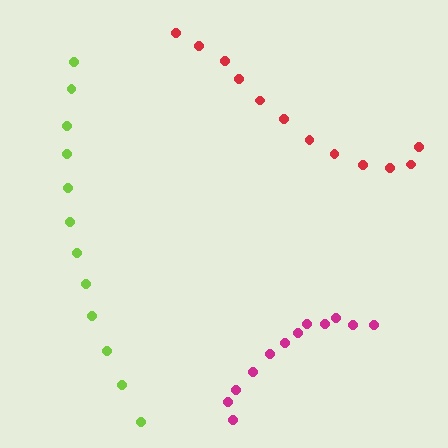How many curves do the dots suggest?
There are 3 distinct paths.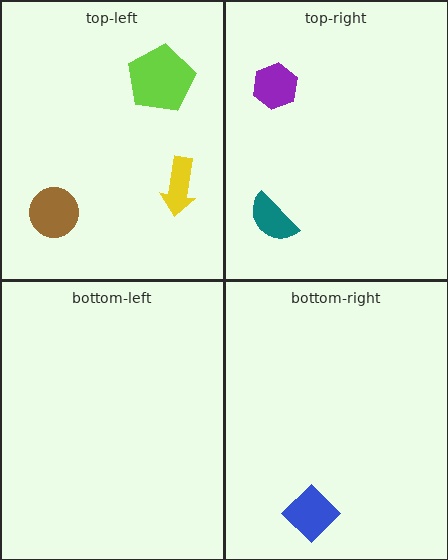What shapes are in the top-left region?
The brown circle, the yellow arrow, the lime pentagon.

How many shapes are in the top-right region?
2.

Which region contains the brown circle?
The top-left region.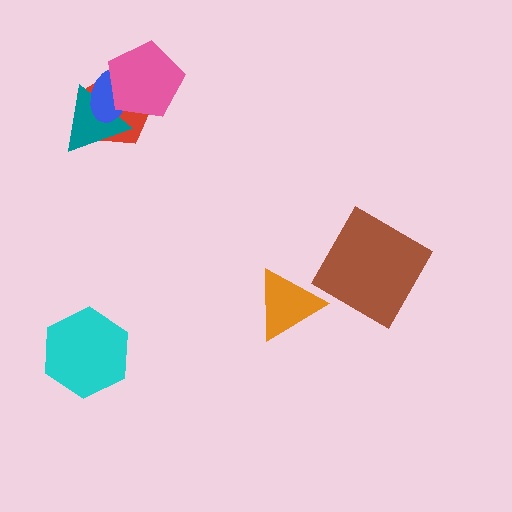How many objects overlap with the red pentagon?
3 objects overlap with the red pentagon.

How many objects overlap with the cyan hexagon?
0 objects overlap with the cyan hexagon.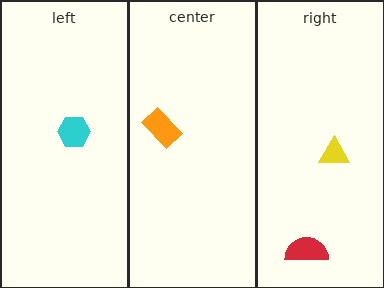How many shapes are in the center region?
1.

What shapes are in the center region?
The orange rectangle.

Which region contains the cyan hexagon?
The left region.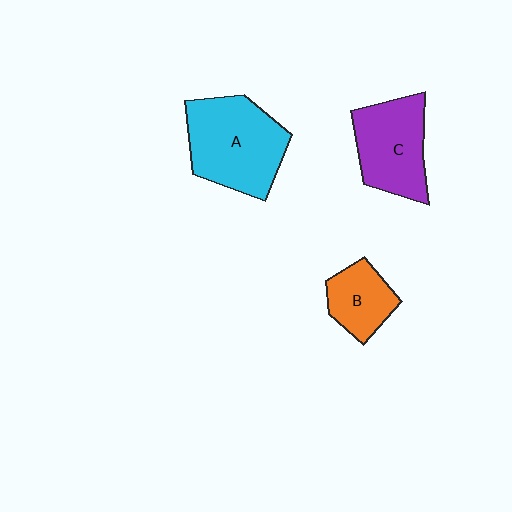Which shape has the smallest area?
Shape B (orange).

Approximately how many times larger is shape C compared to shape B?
Approximately 1.6 times.